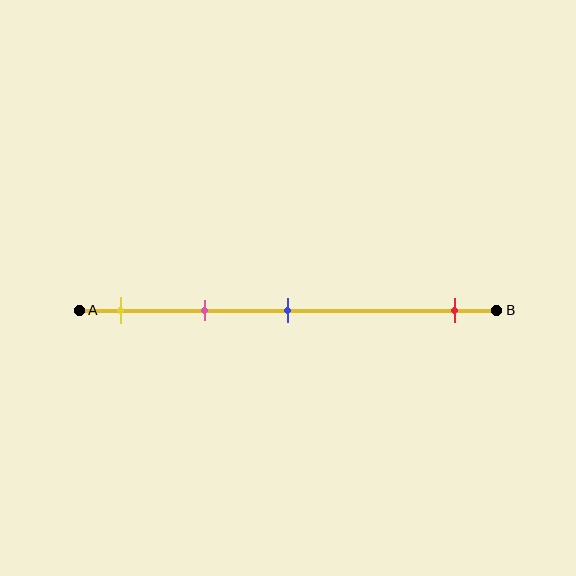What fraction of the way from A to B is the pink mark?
The pink mark is approximately 30% (0.3) of the way from A to B.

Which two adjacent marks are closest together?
The yellow and pink marks are the closest adjacent pair.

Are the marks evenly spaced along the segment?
No, the marks are not evenly spaced.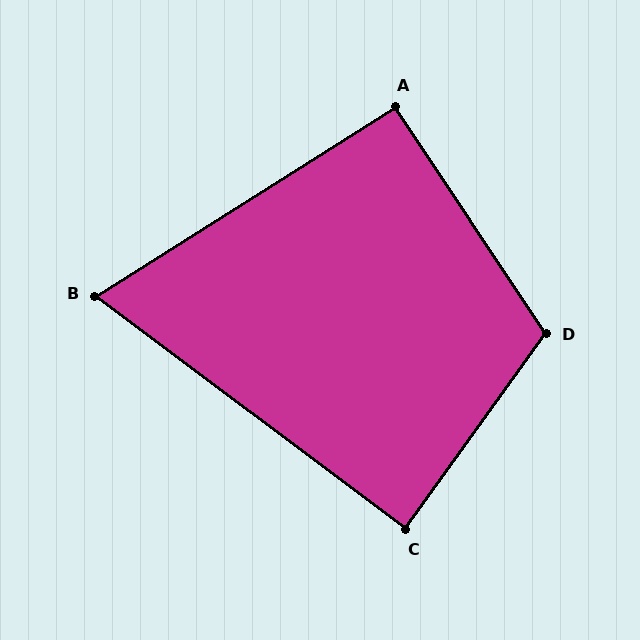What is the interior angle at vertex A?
Approximately 91 degrees (approximately right).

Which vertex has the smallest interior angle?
B, at approximately 69 degrees.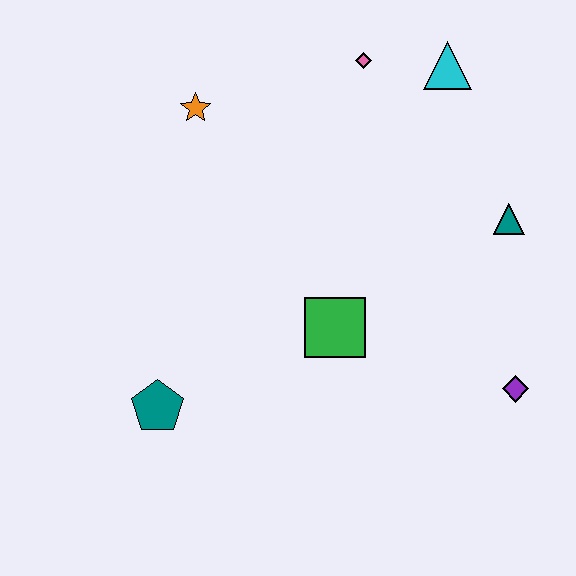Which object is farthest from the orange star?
The purple diamond is farthest from the orange star.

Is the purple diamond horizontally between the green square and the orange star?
No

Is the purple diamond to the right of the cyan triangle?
Yes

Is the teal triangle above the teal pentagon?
Yes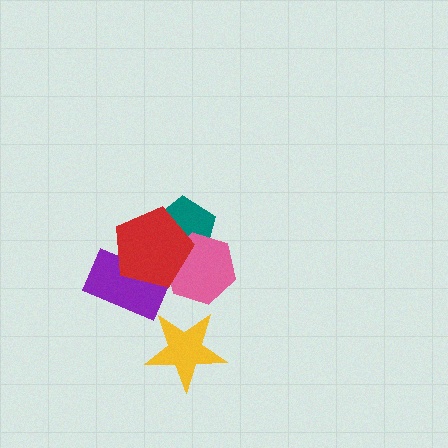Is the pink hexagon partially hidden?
Yes, it is partially covered by another shape.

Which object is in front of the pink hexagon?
The red pentagon is in front of the pink hexagon.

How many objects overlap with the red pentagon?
3 objects overlap with the red pentagon.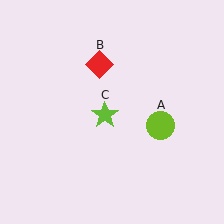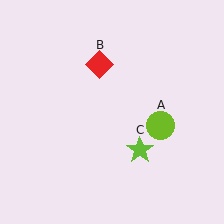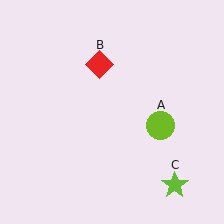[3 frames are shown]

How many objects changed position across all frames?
1 object changed position: lime star (object C).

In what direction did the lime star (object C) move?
The lime star (object C) moved down and to the right.